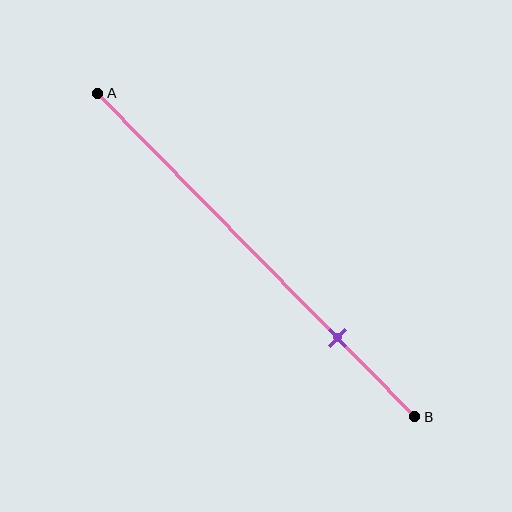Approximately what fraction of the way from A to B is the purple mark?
The purple mark is approximately 75% of the way from A to B.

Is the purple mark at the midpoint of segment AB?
No, the mark is at about 75% from A, not at the 50% midpoint.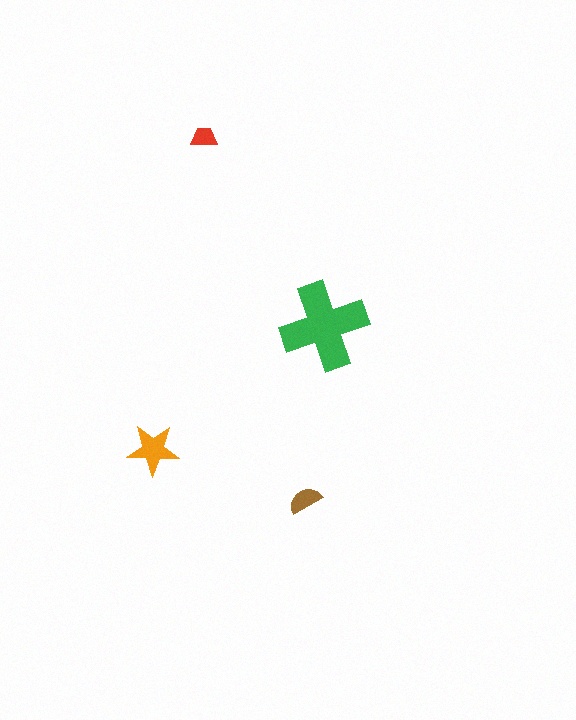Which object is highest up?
The red trapezoid is topmost.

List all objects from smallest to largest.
The red trapezoid, the brown semicircle, the orange star, the green cross.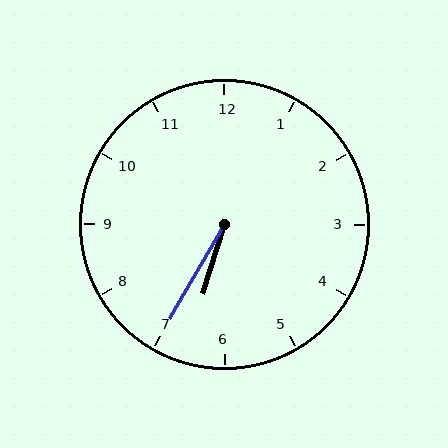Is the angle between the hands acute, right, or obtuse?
It is acute.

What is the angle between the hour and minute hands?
Approximately 12 degrees.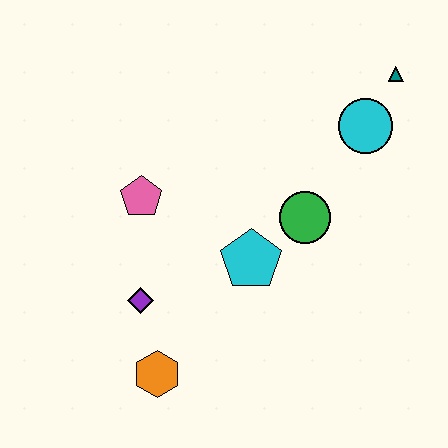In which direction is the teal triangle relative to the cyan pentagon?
The teal triangle is above the cyan pentagon.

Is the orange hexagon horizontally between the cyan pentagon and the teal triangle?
No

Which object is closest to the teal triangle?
The cyan circle is closest to the teal triangle.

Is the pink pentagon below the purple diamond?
No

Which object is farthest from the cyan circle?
The orange hexagon is farthest from the cyan circle.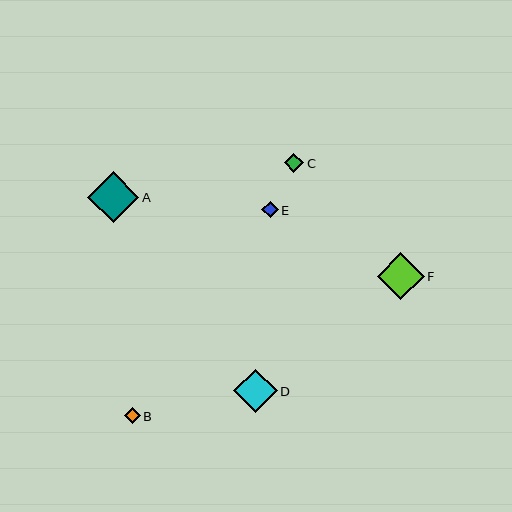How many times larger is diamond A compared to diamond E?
Diamond A is approximately 3.1 times the size of diamond E.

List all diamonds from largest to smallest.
From largest to smallest: A, F, D, C, E, B.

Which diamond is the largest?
Diamond A is the largest with a size of approximately 51 pixels.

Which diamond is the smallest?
Diamond B is the smallest with a size of approximately 16 pixels.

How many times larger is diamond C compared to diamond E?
Diamond C is approximately 1.2 times the size of diamond E.